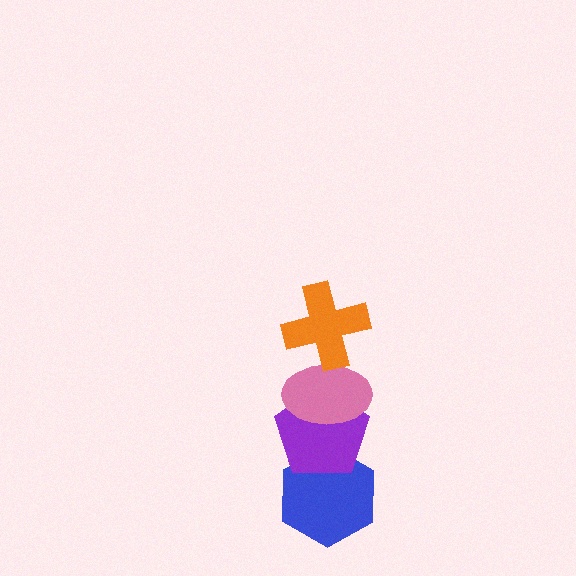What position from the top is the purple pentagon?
The purple pentagon is 3rd from the top.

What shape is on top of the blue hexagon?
The purple pentagon is on top of the blue hexagon.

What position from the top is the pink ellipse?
The pink ellipse is 2nd from the top.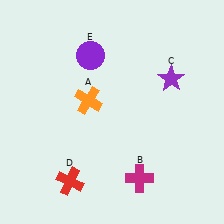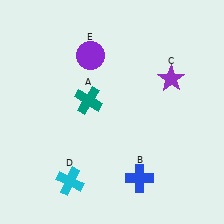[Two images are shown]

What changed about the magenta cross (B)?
In Image 1, B is magenta. In Image 2, it changed to blue.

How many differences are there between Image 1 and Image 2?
There are 3 differences between the two images.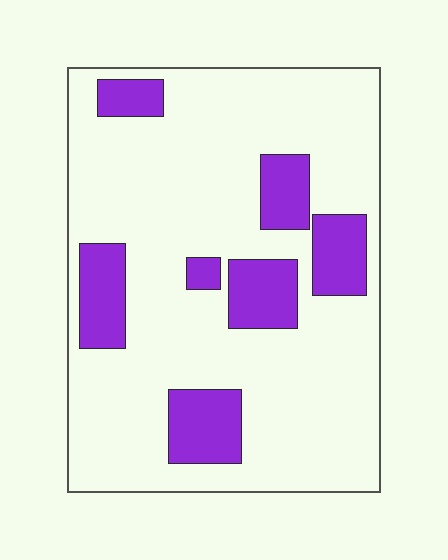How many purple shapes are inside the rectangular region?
7.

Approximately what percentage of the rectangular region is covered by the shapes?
Approximately 20%.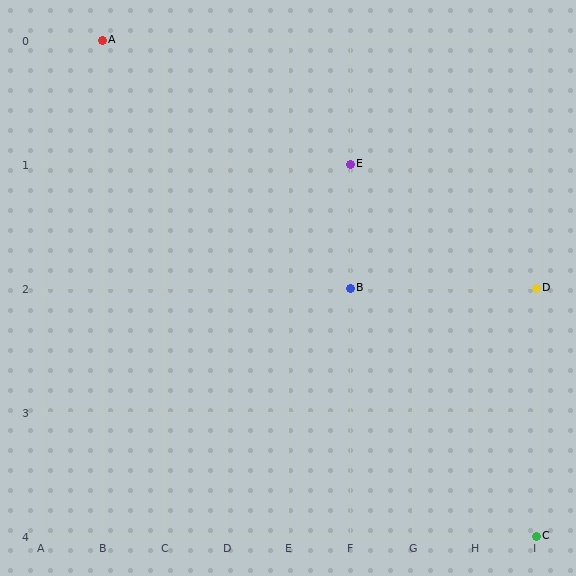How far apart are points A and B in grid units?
Points A and B are 4 columns and 2 rows apart (about 4.5 grid units diagonally).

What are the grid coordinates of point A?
Point A is at grid coordinates (B, 0).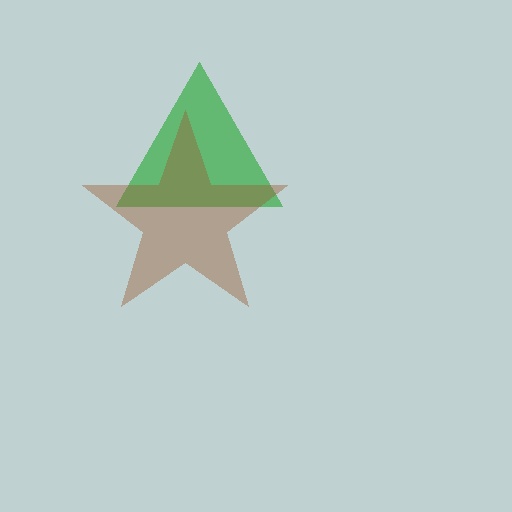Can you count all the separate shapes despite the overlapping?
Yes, there are 2 separate shapes.